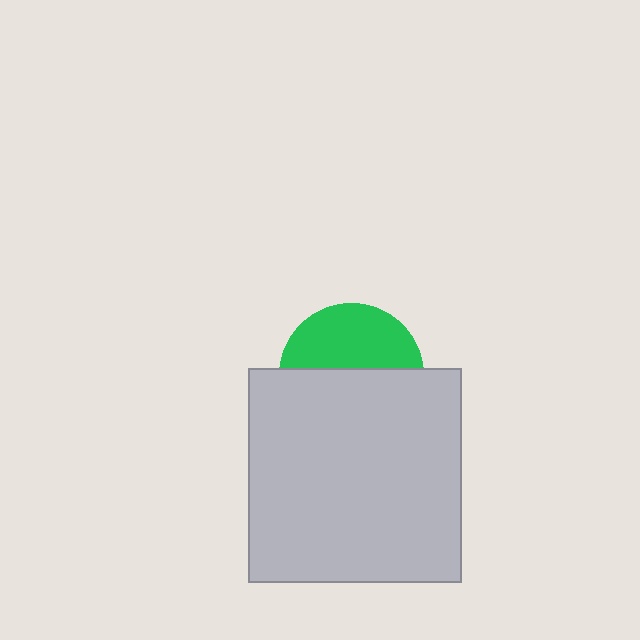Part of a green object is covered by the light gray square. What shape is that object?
It is a circle.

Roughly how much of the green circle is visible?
A small part of it is visible (roughly 43%).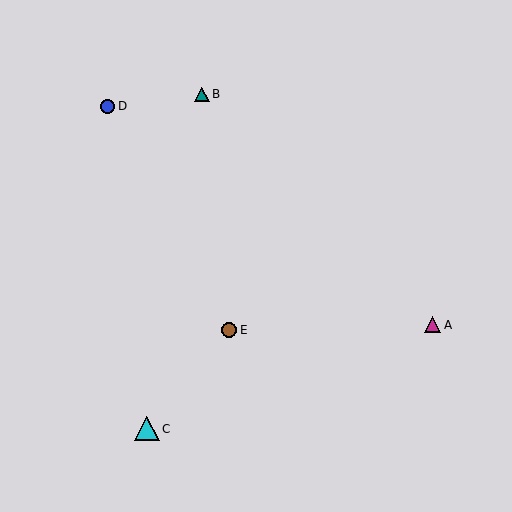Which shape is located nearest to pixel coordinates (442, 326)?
The magenta triangle (labeled A) at (433, 325) is nearest to that location.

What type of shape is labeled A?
Shape A is a magenta triangle.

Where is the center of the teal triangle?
The center of the teal triangle is at (202, 94).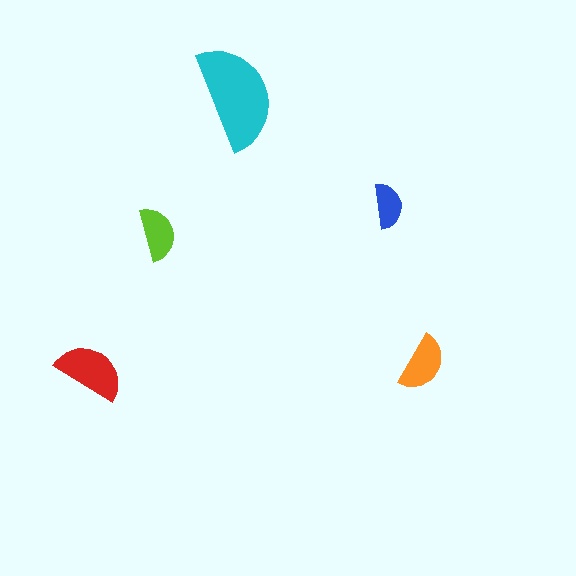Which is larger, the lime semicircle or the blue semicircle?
The lime one.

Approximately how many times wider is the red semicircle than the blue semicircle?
About 1.5 times wider.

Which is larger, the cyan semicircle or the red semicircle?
The cyan one.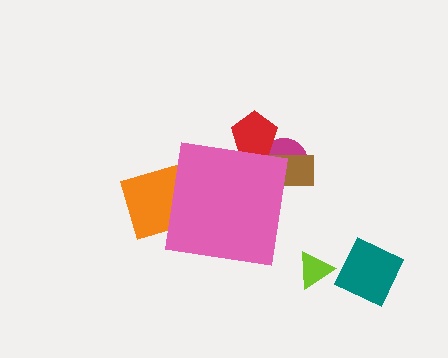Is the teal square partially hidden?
No, the teal square is fully visible.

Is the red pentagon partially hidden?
Yes, the red pentagon is partially hidden behind the pink square.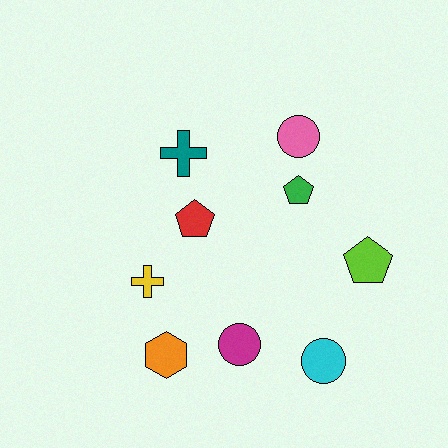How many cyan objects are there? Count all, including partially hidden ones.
There is 1 cyan object.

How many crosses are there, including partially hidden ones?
There are 2 crosses.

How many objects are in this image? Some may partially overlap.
There are 9 objects.